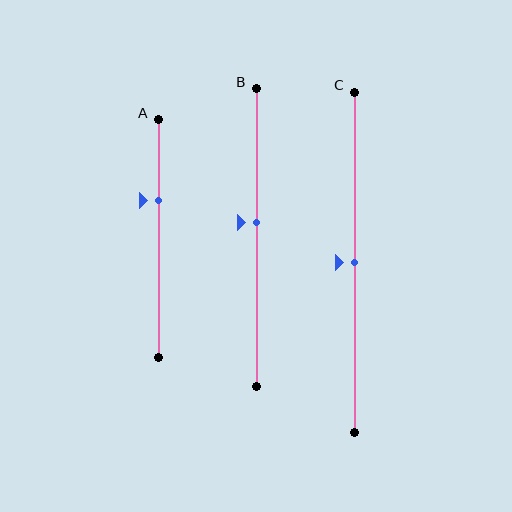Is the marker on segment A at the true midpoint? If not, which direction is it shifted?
No, the marker on segment A is shifted upward by about 16% of the segment length.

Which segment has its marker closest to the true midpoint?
Segment C has its marker closest to the true midpoint.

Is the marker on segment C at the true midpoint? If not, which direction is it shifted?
Yes, the marker on segment C is at the true midpoint.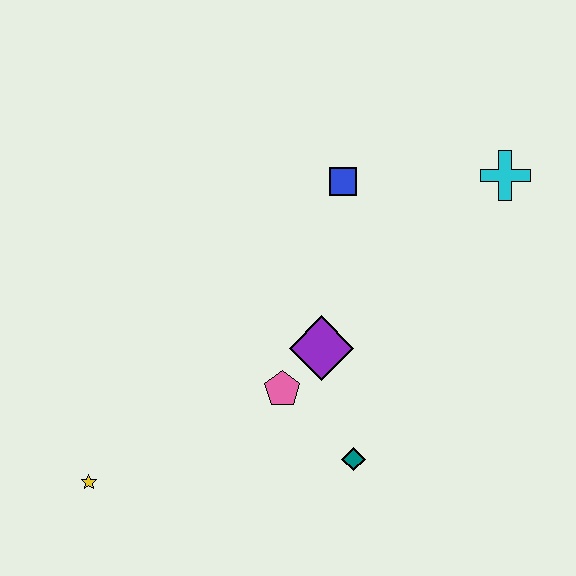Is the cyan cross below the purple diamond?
No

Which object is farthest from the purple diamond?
The yellow star is farthest from the purple diamond.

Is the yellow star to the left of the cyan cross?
Yes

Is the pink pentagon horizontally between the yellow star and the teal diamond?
Yes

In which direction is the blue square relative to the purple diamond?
The blue square is above the purple diamond.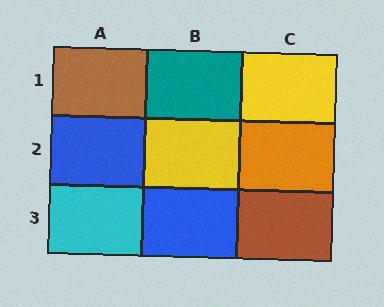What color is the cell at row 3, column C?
Brown.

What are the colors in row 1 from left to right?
Brown, teal, yellow.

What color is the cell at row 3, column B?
Blue.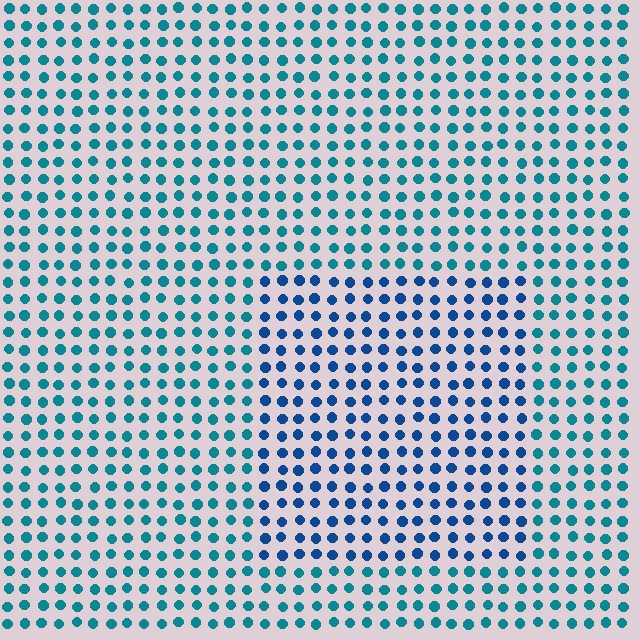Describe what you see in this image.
The image is filled with small teal elements in a uniform arrangement. A rectangle-shaped region is visible where the elements are tinted to a slightly different hue, forming a subtle color boundary.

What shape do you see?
I see a rectangle.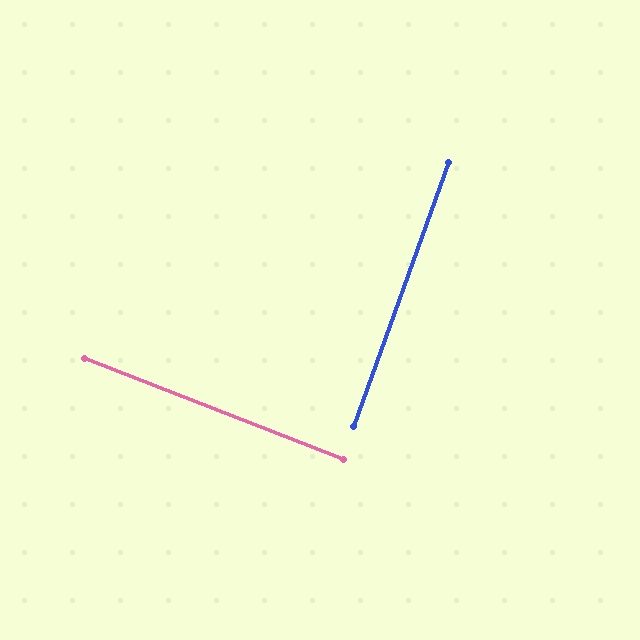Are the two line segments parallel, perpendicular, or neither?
Perpendicular — they meet at approximately 88°.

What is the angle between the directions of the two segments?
Approximately 88 degrees.